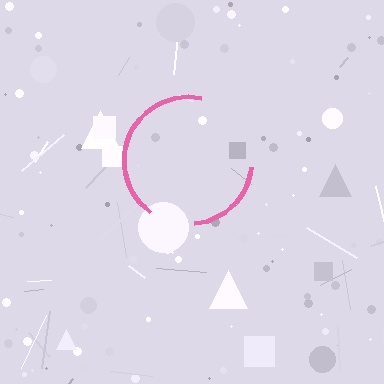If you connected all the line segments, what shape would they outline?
They would outline a circle.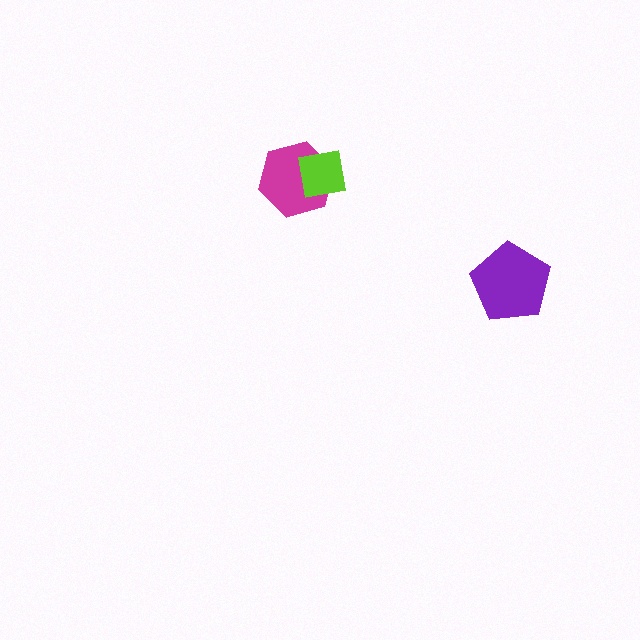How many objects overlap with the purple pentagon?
0 objects overlap with the purple pentagon.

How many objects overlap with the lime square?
1 object overlaps with the lime square.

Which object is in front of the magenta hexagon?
The lime square is in front of the magenta hexagon.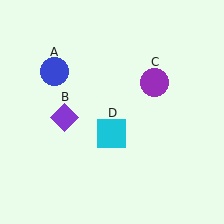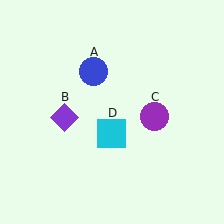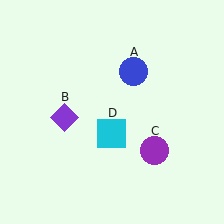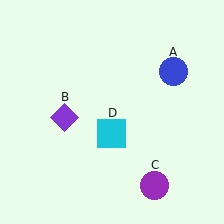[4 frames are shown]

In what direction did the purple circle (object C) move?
The purple circle (object C) moved down.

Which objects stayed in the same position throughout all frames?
Purple diamond (object B) and cyan square (object D) remained stationary.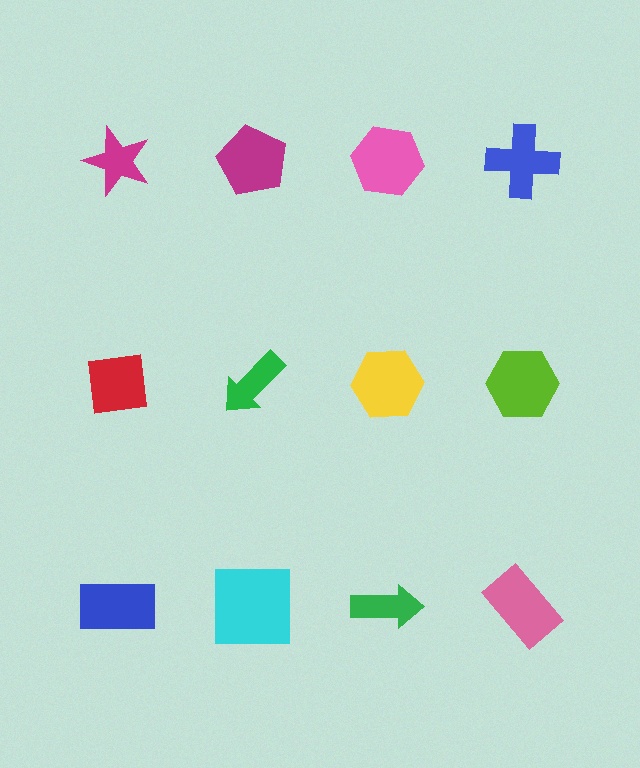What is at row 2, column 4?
A lime hexagon.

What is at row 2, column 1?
A red square.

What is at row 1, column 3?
A pink hexagon.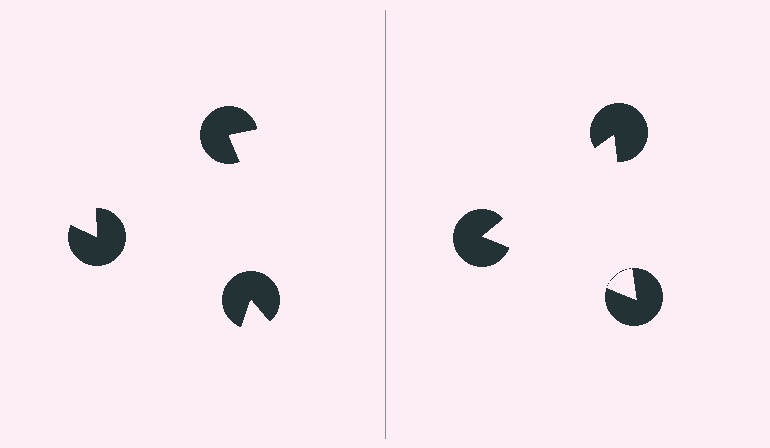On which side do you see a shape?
An illusory triangle appears on the right side. On the left side the wedge cuts are rotated, so no coherent shape forms.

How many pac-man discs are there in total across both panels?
6 — 3 on each side.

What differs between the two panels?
The pac-man discs are positioned identically on both sides; only the wedge orientations differ. On the right they align to a triangle; on the left they are misaligned.